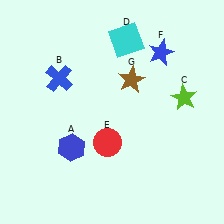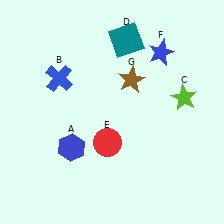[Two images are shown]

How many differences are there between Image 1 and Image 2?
There is 1 difference between the two images.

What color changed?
The square (D) changed from cyan in Image 1 to teal in Image 2.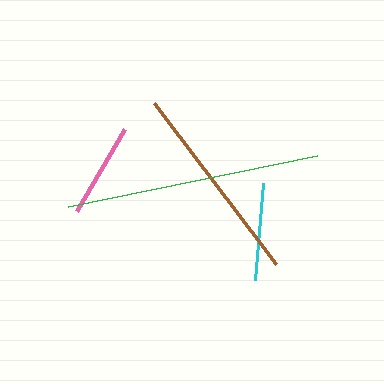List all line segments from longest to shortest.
From longest to shortest: green, brown, cyan, pink.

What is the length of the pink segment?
The pink segment is approximately 95 pixels long.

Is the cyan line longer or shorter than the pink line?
The cyan line is longer than the pink line.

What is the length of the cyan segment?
The cyan segment is approximately 97 pixels long.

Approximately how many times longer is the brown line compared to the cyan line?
The brown line is approximately 2.1 times the length of the cyan line.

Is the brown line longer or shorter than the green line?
The green line is longer than the brown line.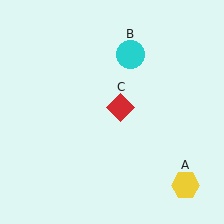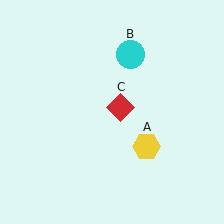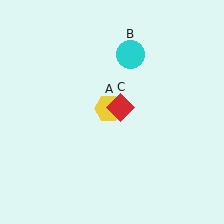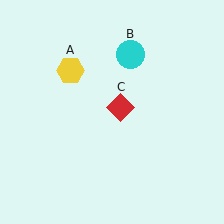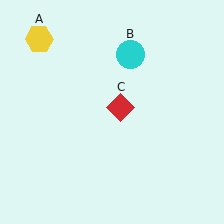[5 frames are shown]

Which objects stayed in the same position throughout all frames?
Cyan circle (object B) and red diamond (object C) remained stationary.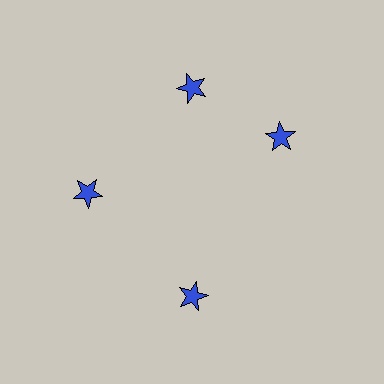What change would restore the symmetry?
The symmetry would be restored by rotating it back into even spacing with its neighbors so that all 4 stars sit at equal angles and equal distance from the center.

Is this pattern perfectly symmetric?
No. The 4 blue stars are arranged in a ring, but one element near the 3 o'clock position is rotated out of alignment along the ring, breaking the 4-fold rotational symmetry.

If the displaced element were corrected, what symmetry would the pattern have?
It would have 4-fold rotational symmetry — the pattern would map onto itself every 90 degrees.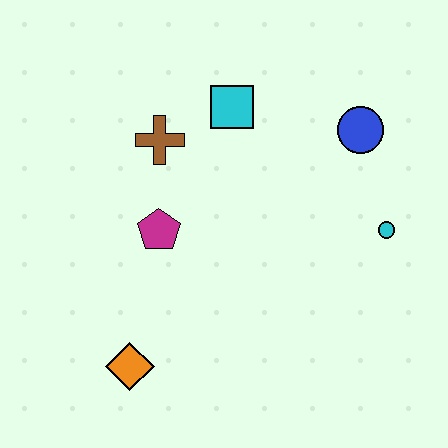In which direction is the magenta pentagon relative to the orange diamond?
The magenta pentagon is above the orange diamond.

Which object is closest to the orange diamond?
The magenta pentagon is closest to the orange diamond.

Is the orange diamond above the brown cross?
No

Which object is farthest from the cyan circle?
The orange diamond is farthest from the cyan circle.